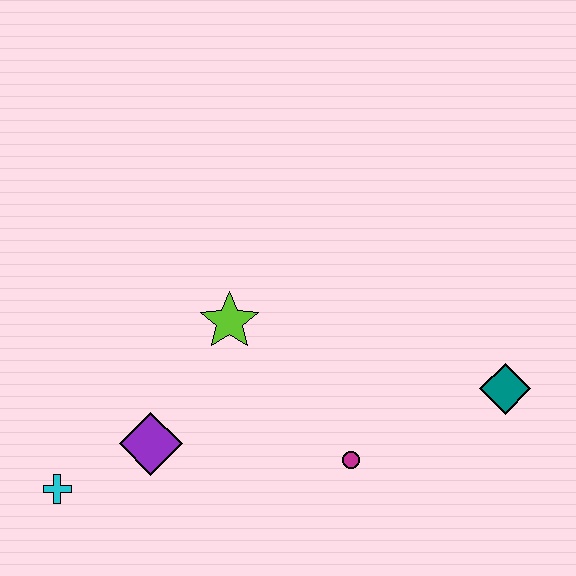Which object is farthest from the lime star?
The teal diamond is farthest from the lime star.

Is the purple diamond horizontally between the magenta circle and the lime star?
No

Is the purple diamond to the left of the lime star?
Yes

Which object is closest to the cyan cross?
The purple diamond is closest to the cyan cross.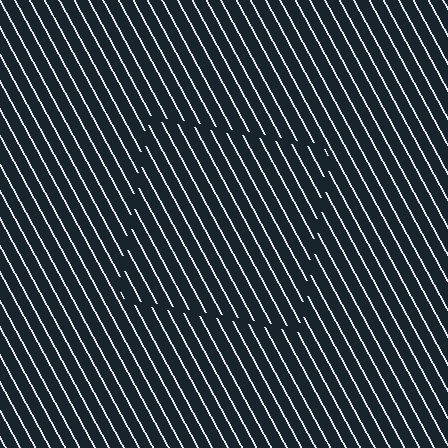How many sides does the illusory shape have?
4 sides — the line-ends trace a square.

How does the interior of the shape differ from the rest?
The interior of the shape contains the same grating, shifted by half a period — the contour is defined by the phase discontinuity where line-ends from the inner and outer gratings abut.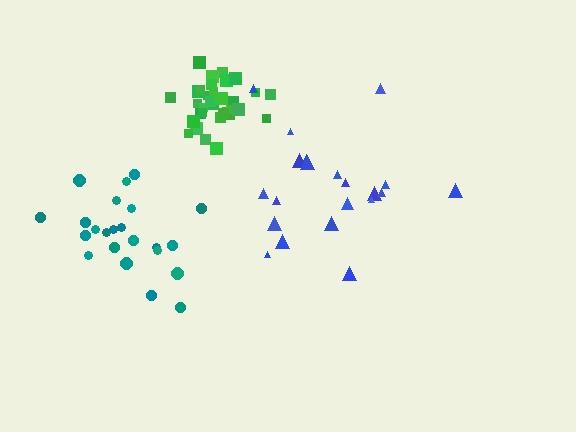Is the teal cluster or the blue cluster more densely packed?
Teal.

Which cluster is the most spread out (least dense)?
Blue.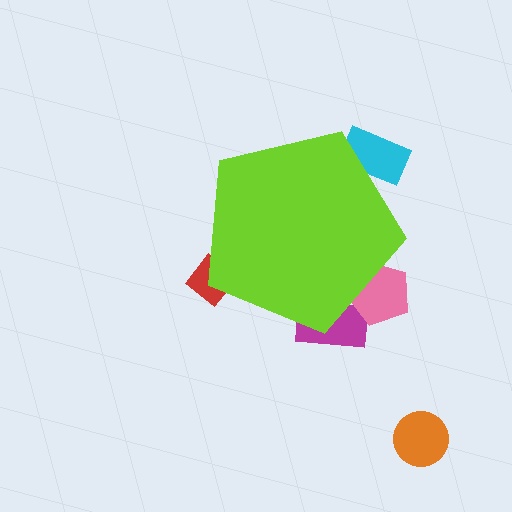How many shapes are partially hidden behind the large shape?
4 shapes are partially hidden.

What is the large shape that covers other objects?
A lime pentagon.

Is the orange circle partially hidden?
No, the orange circle is fully visible.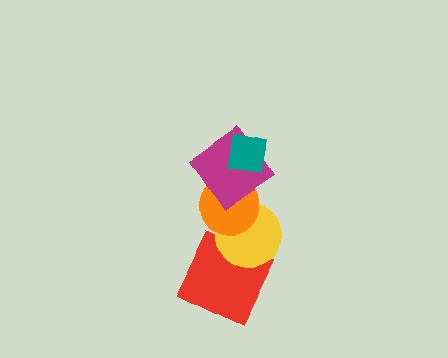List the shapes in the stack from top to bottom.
From top to bottom: the teal square, the magenta diamond, the orange circle, the yellow circle, the red square.